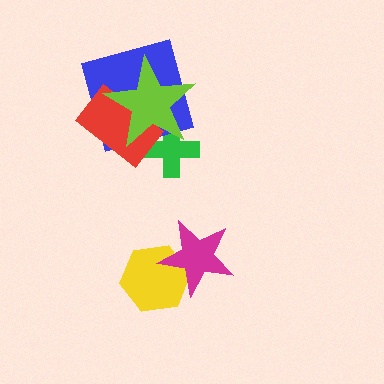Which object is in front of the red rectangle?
The lime star is in front of the red rectangle.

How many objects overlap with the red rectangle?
3 objects overlap with the red rectangle.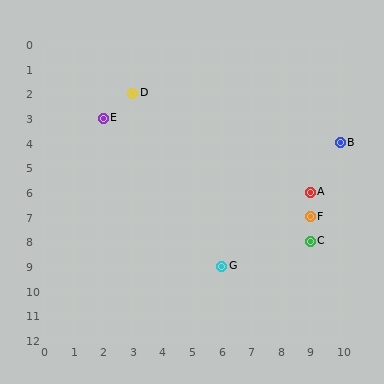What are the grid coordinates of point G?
Point G is at grid coordinates (6, 9).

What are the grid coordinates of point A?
Point A is at grid coordinates (9, 6).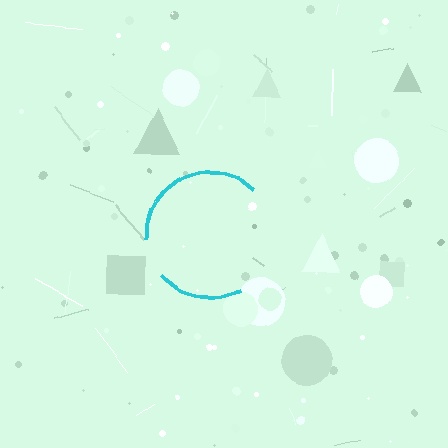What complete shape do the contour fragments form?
The contour fragments form a circle.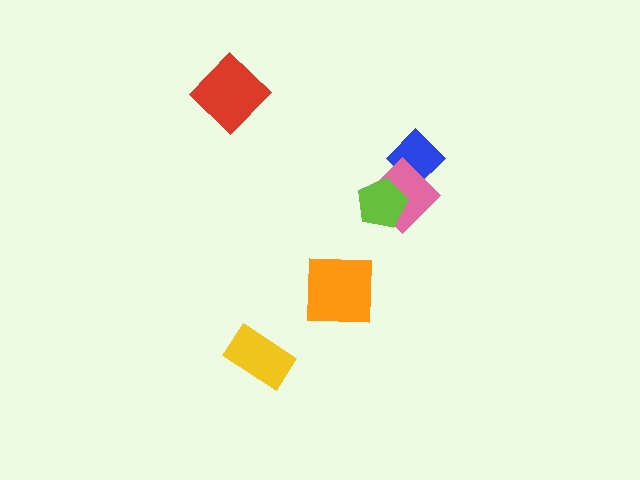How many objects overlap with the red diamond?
0 objects overlap with the red diamond.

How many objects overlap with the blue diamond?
1 object overlaps with the blue diamond.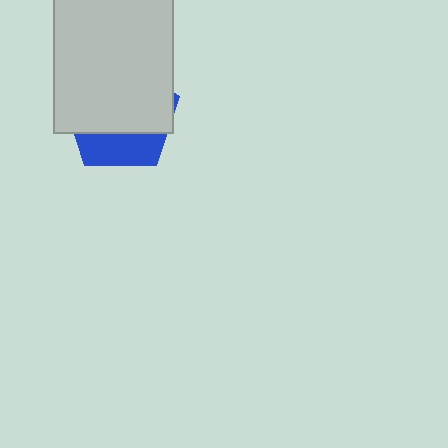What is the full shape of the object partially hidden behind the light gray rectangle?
The partially hidden object is a blue pentagon.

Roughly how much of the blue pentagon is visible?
A small part of it is visible (roughly 30%).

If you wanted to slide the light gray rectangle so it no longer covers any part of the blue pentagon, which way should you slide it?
Slide it up — that is the most direct way to separate the two shapes.